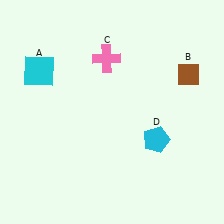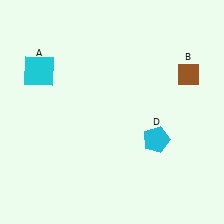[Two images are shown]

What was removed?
The pink cross (C) was removed in Image 2.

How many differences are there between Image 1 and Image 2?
There is 1 difference between the two images.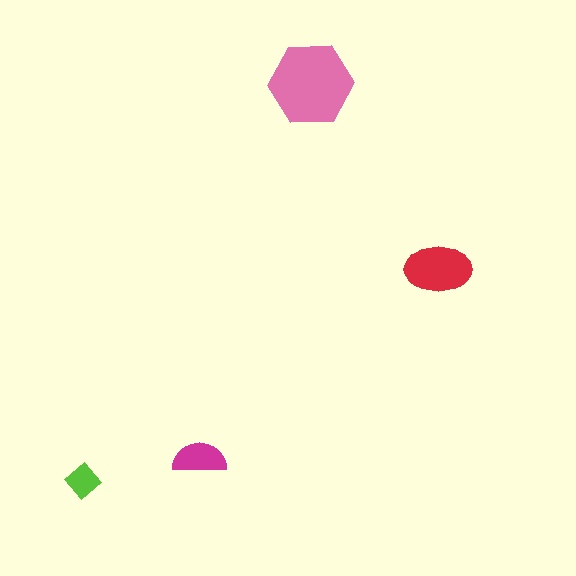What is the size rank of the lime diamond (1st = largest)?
4th.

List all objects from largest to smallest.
The pink hexagon, the red ellipse, the magenta semicircle, the lime diamond.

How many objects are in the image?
There are 4 objects in the image.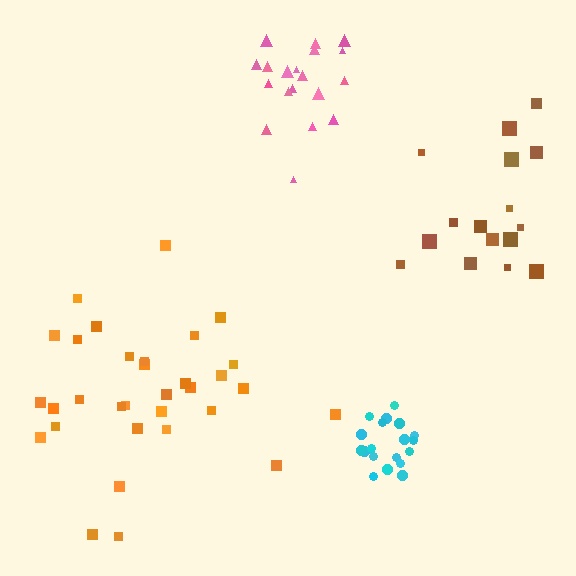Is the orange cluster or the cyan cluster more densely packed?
Cyan.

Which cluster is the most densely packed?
Cyan.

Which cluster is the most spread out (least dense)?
Brown.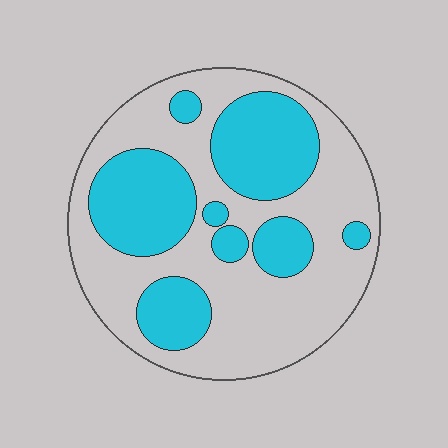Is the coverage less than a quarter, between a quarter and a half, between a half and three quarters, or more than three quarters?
Between a quarter and a half.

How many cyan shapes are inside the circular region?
8.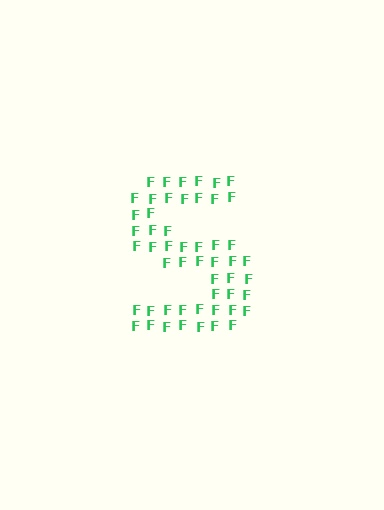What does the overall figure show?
The overall figure shows the letter S.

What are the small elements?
The small elements are letter F's.